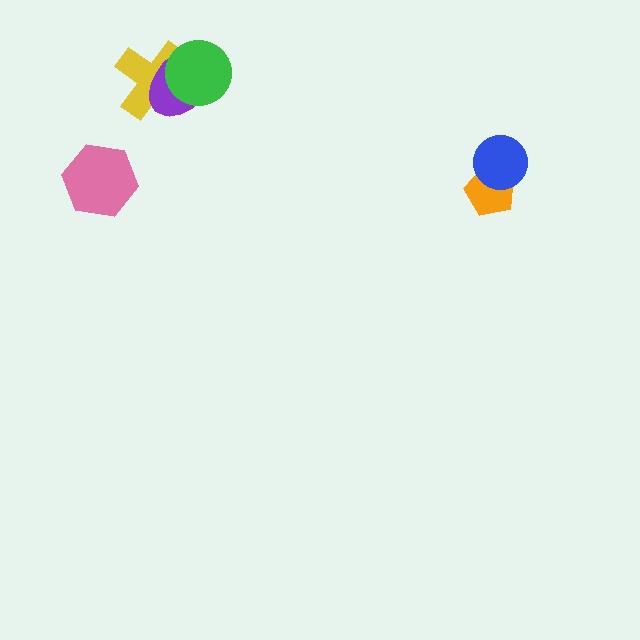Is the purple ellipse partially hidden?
Yes, it is partially covered by another shape.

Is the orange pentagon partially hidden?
Yes, it is partially covered by another shape.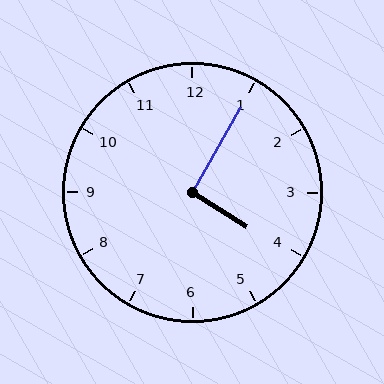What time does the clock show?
4:05.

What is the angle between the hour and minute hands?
Approximately 92 degrees.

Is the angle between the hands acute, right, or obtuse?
It is right.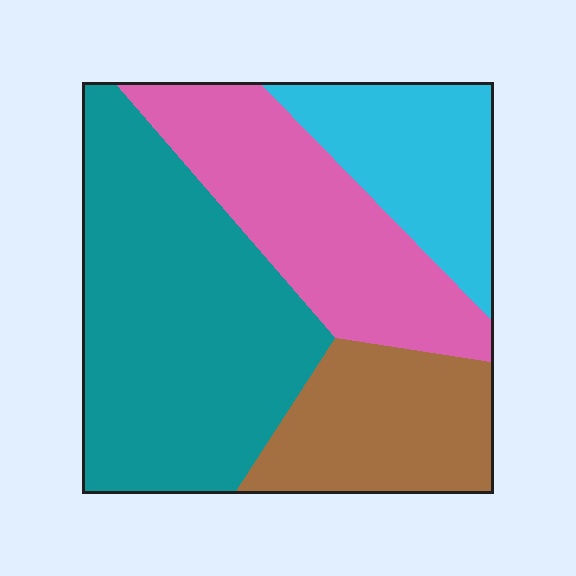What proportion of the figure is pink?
Pink takes up about one quarter (1/4) of the figure.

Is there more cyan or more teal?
Teal.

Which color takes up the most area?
Teal, at roughly 40%.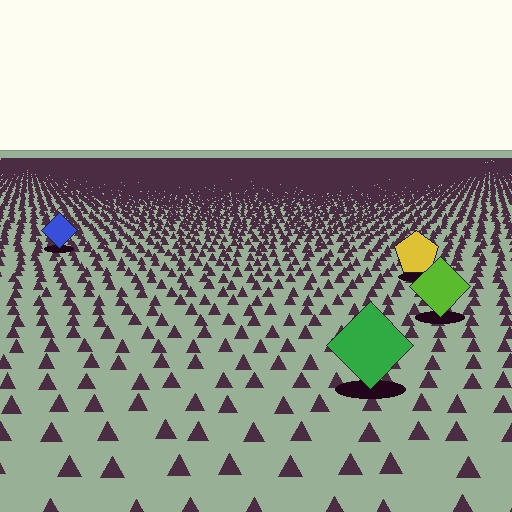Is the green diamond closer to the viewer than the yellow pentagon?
Yes. The green diamond is closer — you can tell from the texture gradient: the ground texture is coarser near it.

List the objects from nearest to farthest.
From nearest to farthest: the green diamond, the lime diamond, the yellow pentagon, the blue diamond.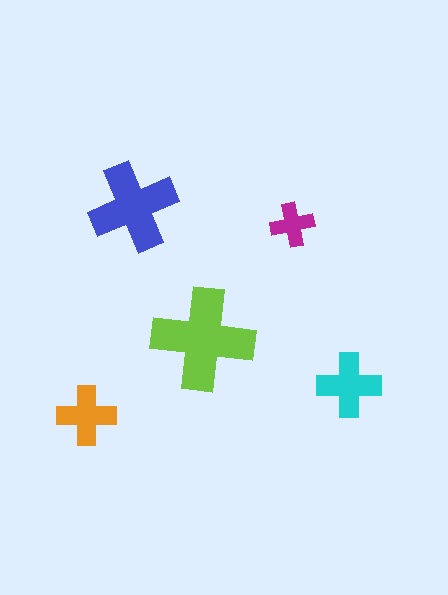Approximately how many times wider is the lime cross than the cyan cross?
About 1.5 times wider.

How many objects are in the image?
There are 5 objects in the image.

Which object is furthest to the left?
The orange cross is leftmost.